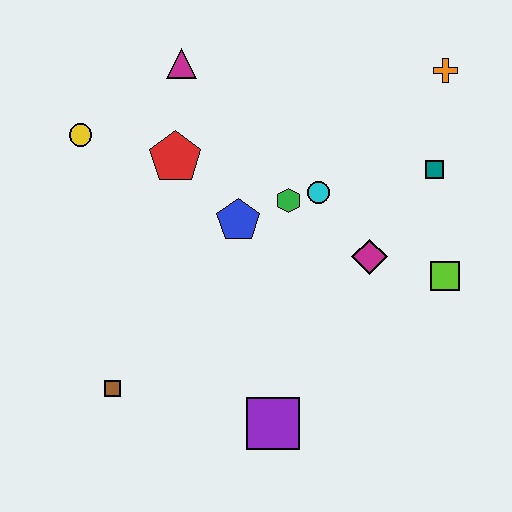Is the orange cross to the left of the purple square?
No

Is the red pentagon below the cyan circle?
No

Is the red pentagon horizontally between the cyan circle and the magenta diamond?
No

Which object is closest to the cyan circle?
The green hexagon is closest to the cyan circle.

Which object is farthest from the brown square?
The orange cross is farthest from the brown square.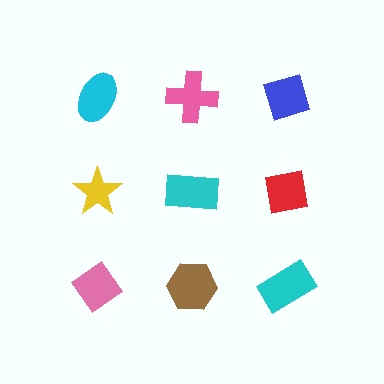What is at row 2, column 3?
A red square.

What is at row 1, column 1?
A cyan ellipse.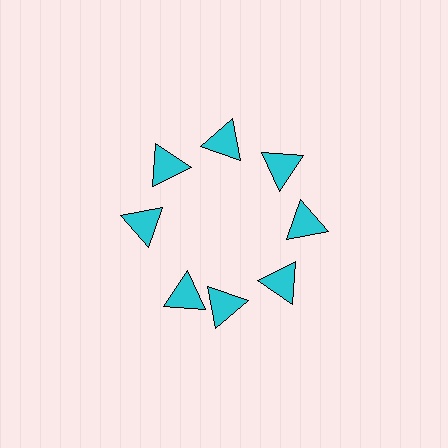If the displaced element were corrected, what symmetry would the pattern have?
It would have 8-fold rotational symmetry — the pattern would map onto itself every 45 degrees.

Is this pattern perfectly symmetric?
No. The 8 cyan triangles are arranged in a ring, but one element near the 8 o'clock position is rotated out of alignment along the ring, breaking the 8-fold rotational symmetry.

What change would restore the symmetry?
The symmetry would be restored by rotating it back into even spacing with its neighbors so that all 8 triangles sit at equal angles and equal distance from the center.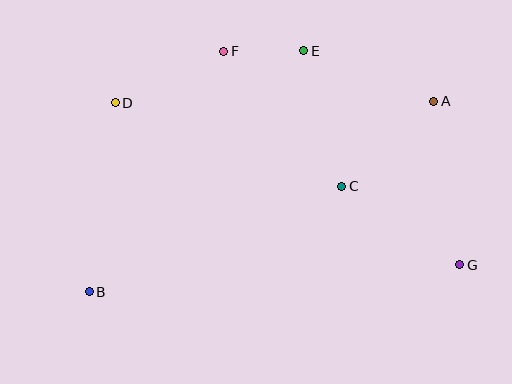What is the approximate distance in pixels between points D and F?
The distance between D and F is approximately 120 pixels.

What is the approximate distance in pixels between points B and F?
The distance between B and F is approximately 275 pixels.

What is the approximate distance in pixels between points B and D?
The distance between B and D is approximately 190 pixels.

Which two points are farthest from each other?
Points A and B are farthest from each other.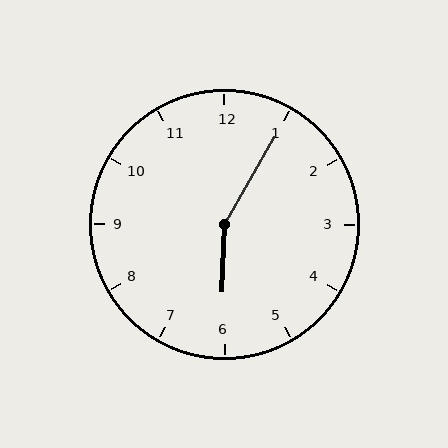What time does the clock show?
6:05.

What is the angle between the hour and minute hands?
Approximately 152 degrees.